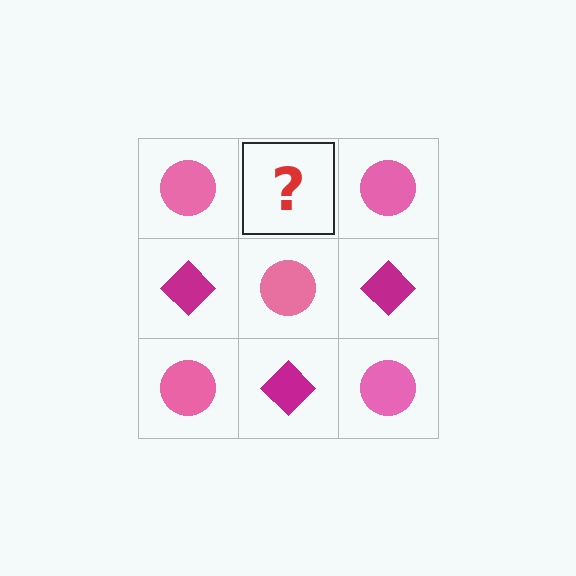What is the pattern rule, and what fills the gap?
The rule is that it alternates pink circle and magenta diamond in a checkerboard pattern. The gap should be filled with a magenta diamond.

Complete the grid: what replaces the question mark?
The question mark should be replaced with a magenta diamond.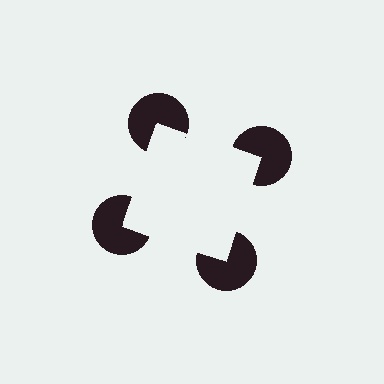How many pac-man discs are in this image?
There are 4 — one at each vertex of the illusory square.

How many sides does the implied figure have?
4 sides.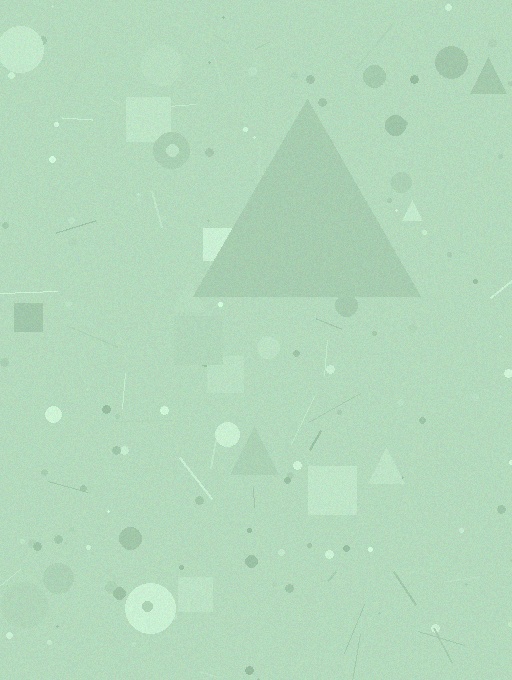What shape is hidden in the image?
A triangle is hidden in the image.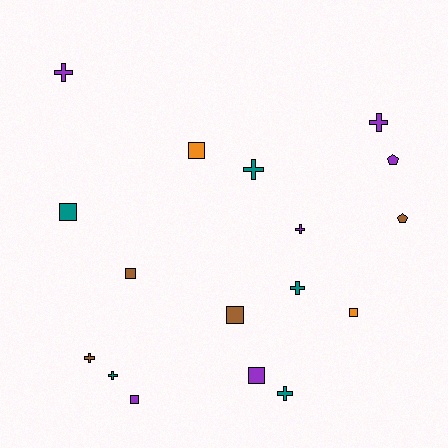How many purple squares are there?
There are 2 purple squares.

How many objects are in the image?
There are 17 objects.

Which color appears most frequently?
Purple, with 6 objects.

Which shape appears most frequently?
Cross, with 8 objects.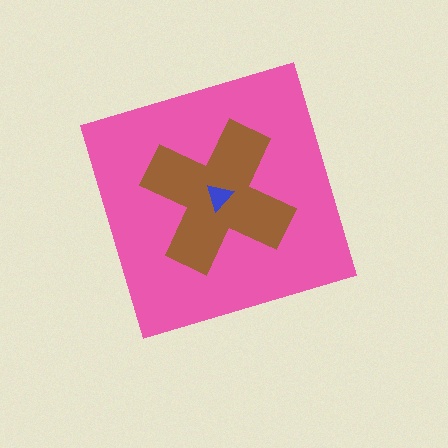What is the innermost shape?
The blue triangle.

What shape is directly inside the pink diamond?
The brown cross.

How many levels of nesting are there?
3.